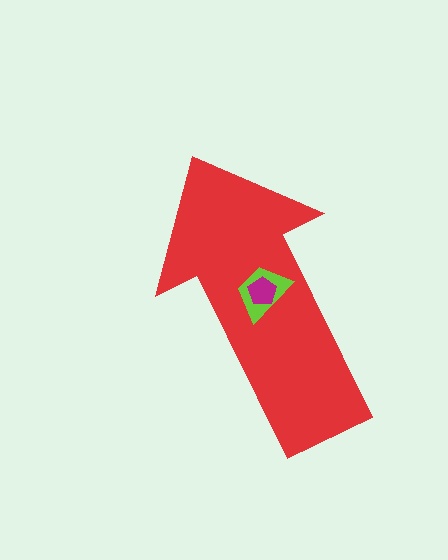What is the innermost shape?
The magenta pentagon.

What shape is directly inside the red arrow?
The lime trapezoid.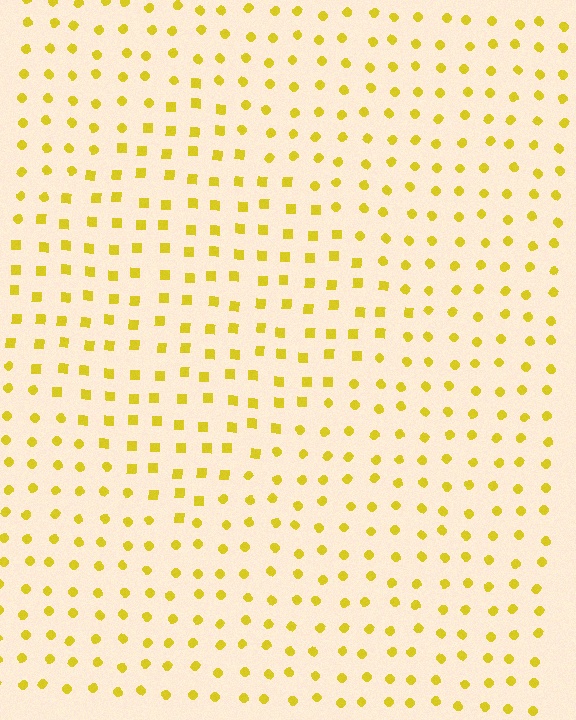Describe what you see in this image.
The image is filled with small yellow elements arranged in a uniform grid. A diamond-shaped region contains squares, while the surrounding area contains circles. The boundary is defined purely by the change in element shape.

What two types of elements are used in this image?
The image uses squares inside the diamond region and circles outside it.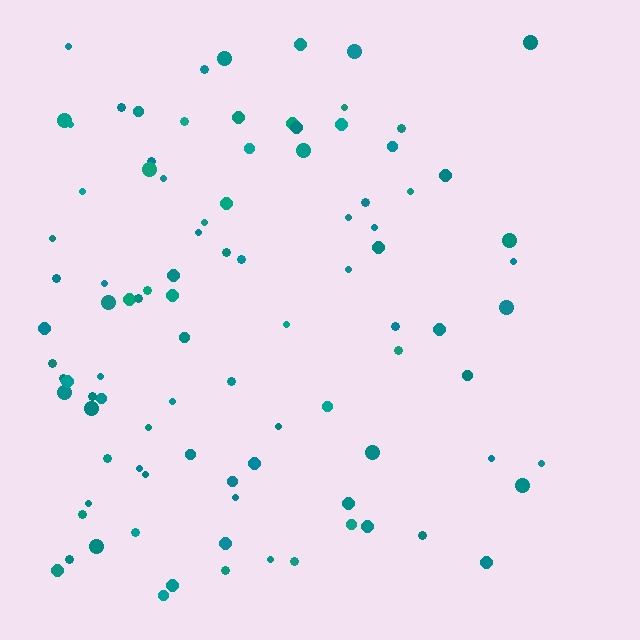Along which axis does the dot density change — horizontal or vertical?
Horizontal.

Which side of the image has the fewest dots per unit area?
The right.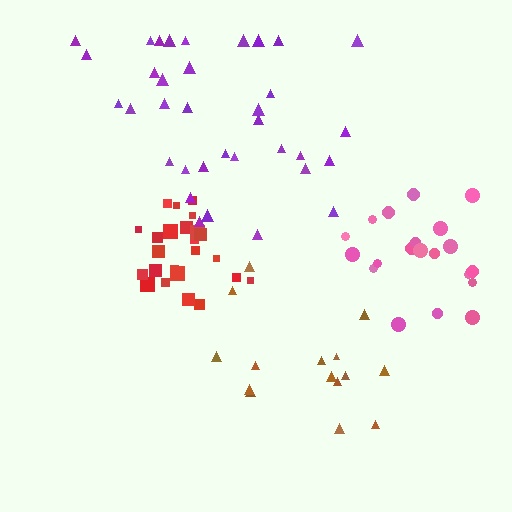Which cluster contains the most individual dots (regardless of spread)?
Purple (35).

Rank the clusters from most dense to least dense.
red, pink, purple, brown.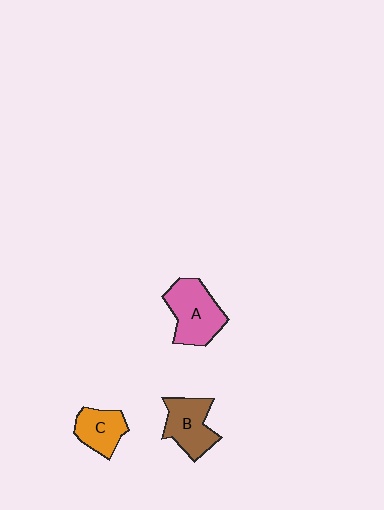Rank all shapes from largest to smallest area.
From largest to smallest: A (pink), B (brown), C (orange).